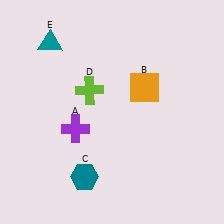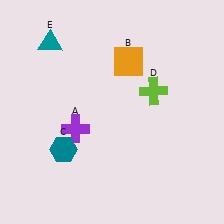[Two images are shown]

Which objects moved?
The objects that moved are: the orange square (B), the teal hexagon (C), the lime cross (D).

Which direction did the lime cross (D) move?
The lime cross (D) moved right.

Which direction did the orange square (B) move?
The orange square (B) moved up.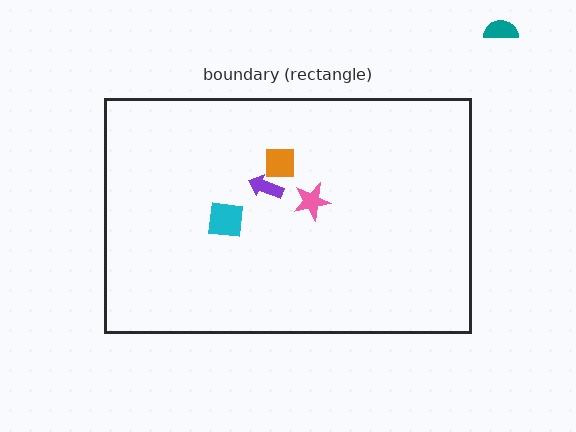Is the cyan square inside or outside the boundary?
Inside.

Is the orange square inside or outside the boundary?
Inside.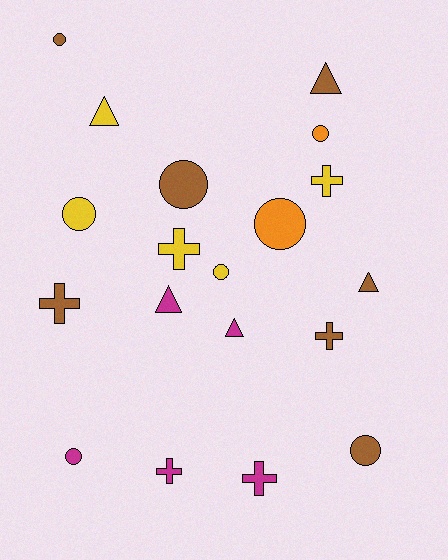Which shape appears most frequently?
Circle, with 8 objects.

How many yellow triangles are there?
There is 1 yellow triangle.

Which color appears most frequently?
Brown, with 7 objects.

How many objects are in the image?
There are 19 objects.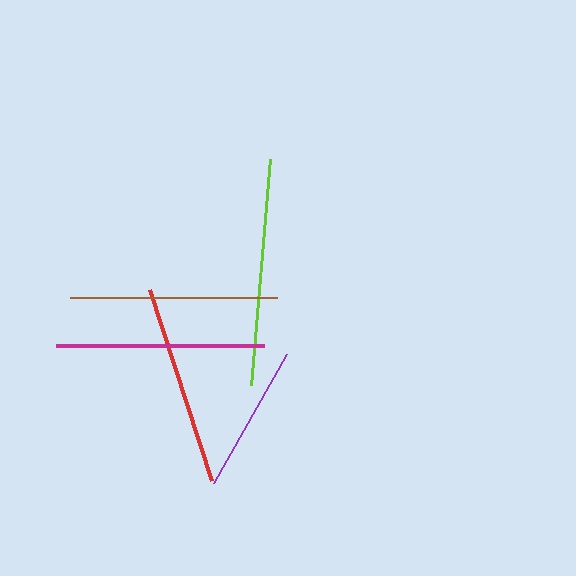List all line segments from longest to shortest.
From longest to shortest: lime, magenta, brown, red, purple.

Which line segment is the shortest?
The purple line is the shortest at approximately 148 pixels.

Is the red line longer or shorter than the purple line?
The red line is longer than the purple line.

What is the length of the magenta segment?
The magenta segment is approximately 208 pixels long.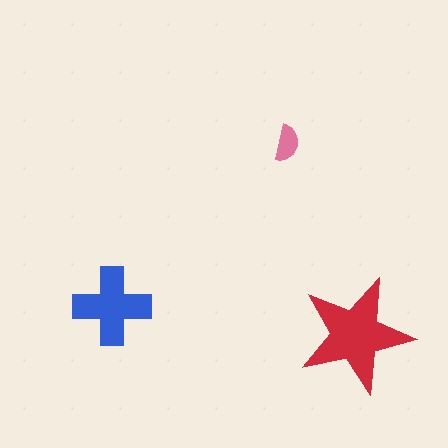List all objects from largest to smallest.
The red star, the blue cross, the pink semicircle.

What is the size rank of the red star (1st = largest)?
1st.